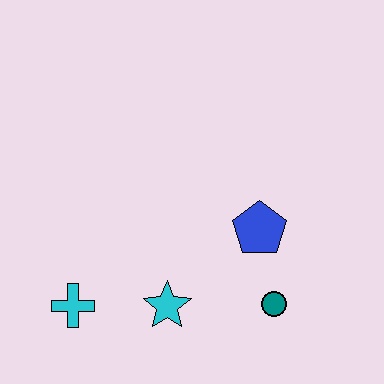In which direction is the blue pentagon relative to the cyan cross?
The blue pentagon is to the right of the cyan cross.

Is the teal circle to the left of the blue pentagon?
No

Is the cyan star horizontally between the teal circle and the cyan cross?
Yes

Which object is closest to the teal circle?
The blue pentagon is closest to the teal circle.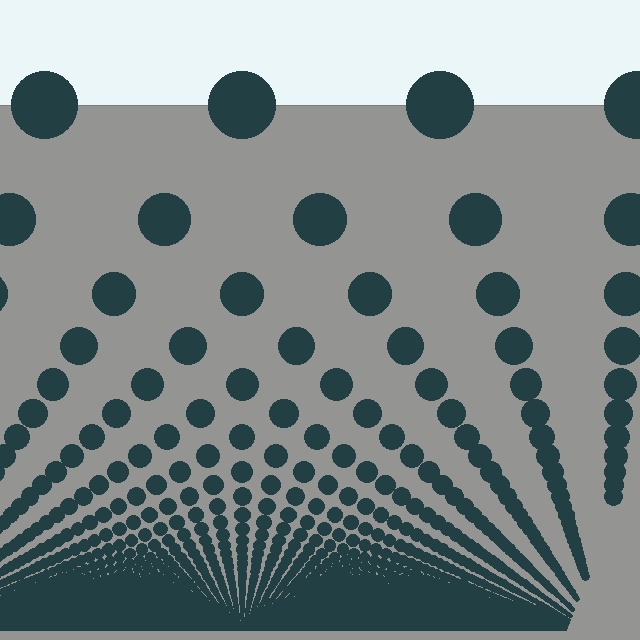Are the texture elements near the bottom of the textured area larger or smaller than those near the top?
Smaller. The gradient is inverted — elements near the bottom are smaller and denser.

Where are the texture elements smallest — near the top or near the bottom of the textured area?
Near the bottom.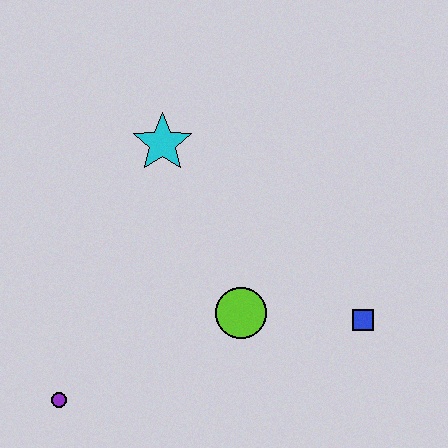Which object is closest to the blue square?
The lime circle is closest to the blue square.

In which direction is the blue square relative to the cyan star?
The blue square is to the right of the cyan star.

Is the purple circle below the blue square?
Yes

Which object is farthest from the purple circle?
The blue square is farthest from the purple circle.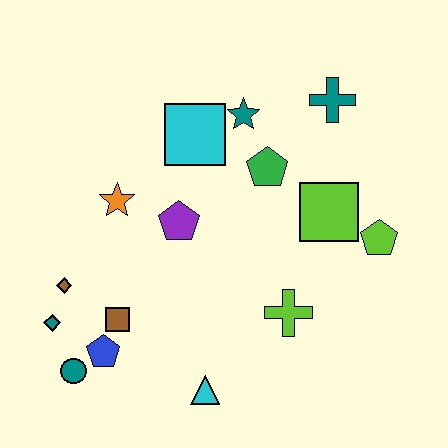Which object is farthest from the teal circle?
The teal cross is farthest from the teal circle.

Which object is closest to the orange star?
The purple pentagon is closest to the orange star.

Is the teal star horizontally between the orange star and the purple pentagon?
No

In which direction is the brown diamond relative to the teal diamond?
The brown diamond is above the teal diamond.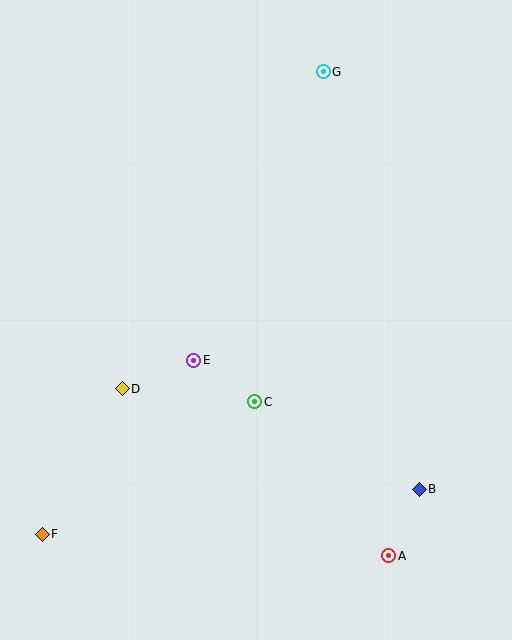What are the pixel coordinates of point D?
Point D is at (122, 389).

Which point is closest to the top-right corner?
Point G is closest to the top-right corner.